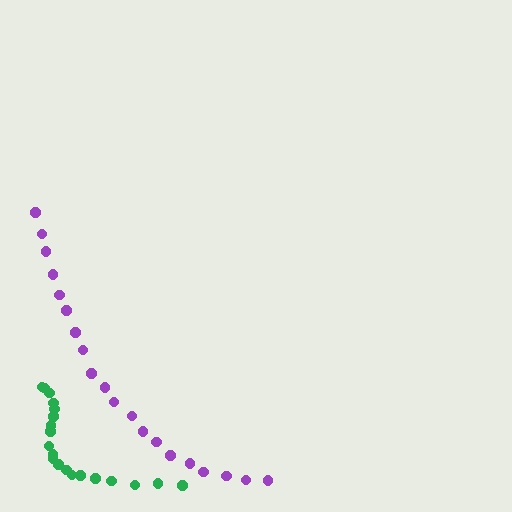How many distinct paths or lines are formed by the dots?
There are 2 distinct paths.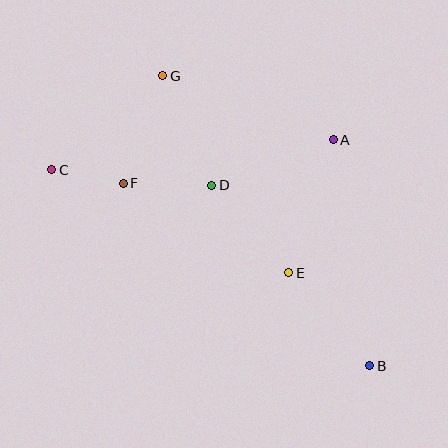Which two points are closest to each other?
Points C and F are closest to each other.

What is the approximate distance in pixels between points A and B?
The distance between A and B is approximately 229 pixels.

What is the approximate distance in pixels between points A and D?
The distance between A and D is approximately 130 pixels.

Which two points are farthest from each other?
Points B and C are farthest from each other.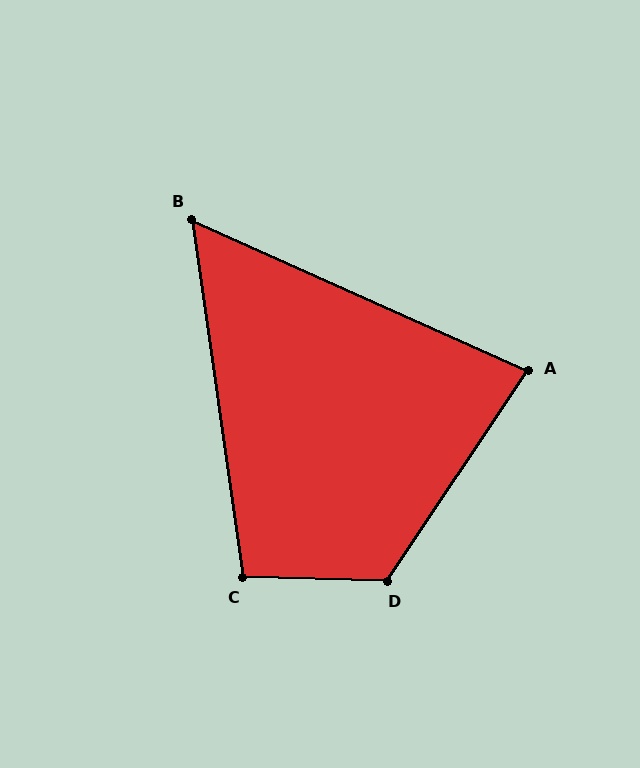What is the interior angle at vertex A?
Approximately 80 degrees (acute).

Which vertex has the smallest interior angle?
B, at approximately 58 degrees.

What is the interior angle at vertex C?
Approximately 100 degrees (obtuse).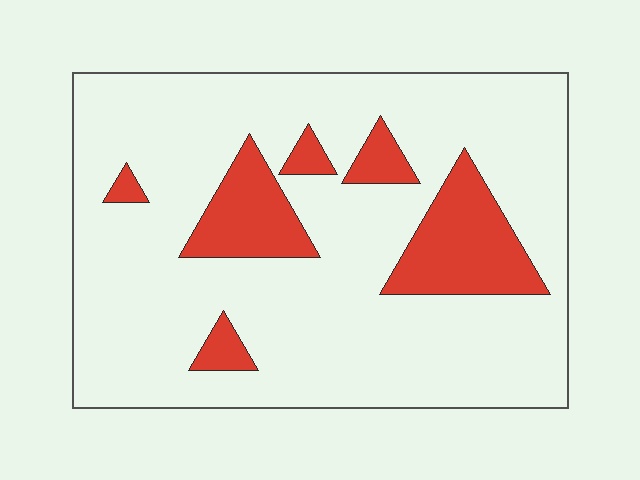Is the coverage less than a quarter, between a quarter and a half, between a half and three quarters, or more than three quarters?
Less than a quarter.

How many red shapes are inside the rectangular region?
6.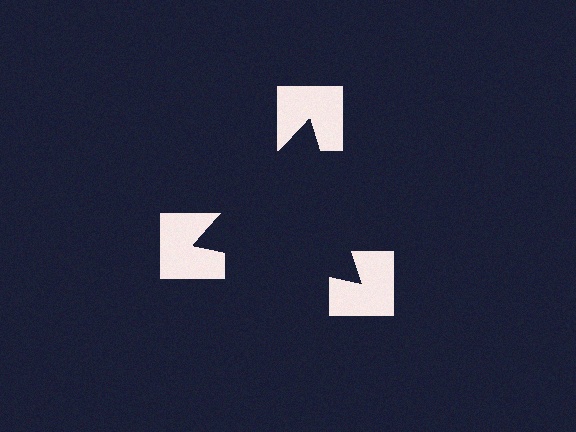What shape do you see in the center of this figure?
An illusory triangle — its edges are inferred from the aligned wedge cuts in the notched squares, not physically drawn.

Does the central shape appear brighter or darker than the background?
It typically appears slightly darker than the background, even though no actual brightness change is drawn.